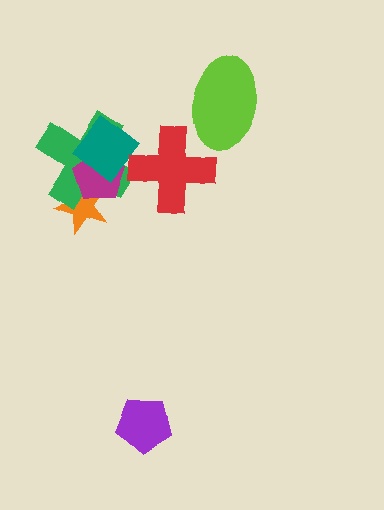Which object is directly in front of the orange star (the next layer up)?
The green cross is directly in front of the orange star.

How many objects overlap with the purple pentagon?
0 objects overlap with the purple pentagon.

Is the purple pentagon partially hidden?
No, no other shape covers it.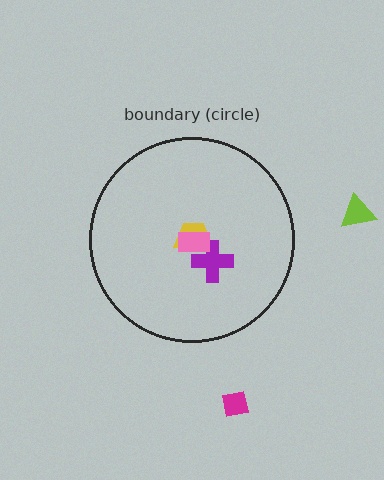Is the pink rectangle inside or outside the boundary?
Inside.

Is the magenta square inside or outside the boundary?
Outside.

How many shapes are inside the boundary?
3 inside, 2 outside.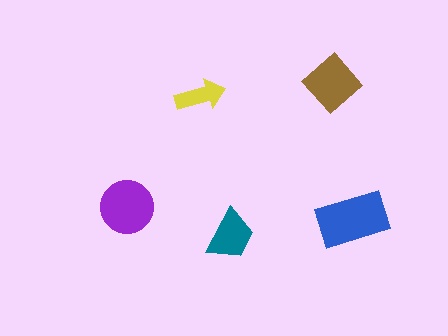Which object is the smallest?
The yellow arrow.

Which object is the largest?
The blue rectangle.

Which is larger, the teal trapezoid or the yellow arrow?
The teal trapezoid.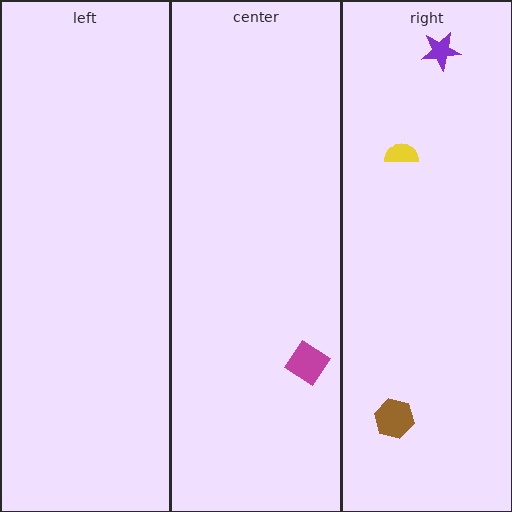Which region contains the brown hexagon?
The right region.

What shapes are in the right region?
The yellow semicircle, the purple star, the brown hexagon.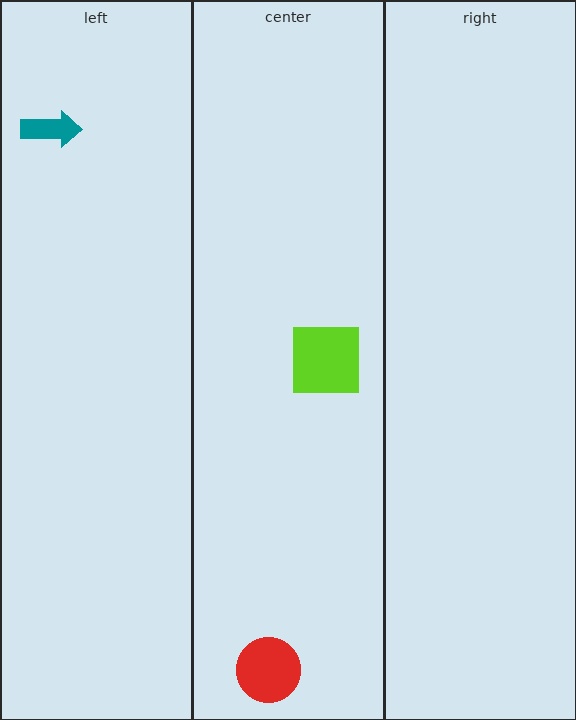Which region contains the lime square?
The center region.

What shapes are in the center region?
The red circle, the lime square.